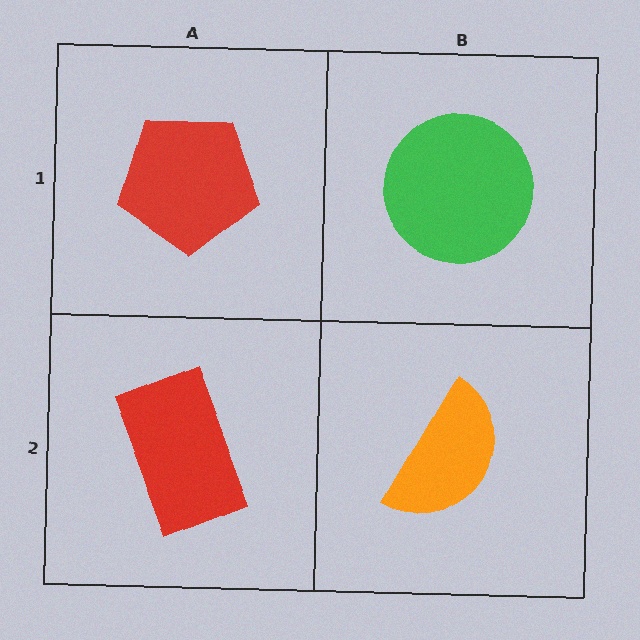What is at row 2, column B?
An orange semicircle.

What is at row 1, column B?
A green circle.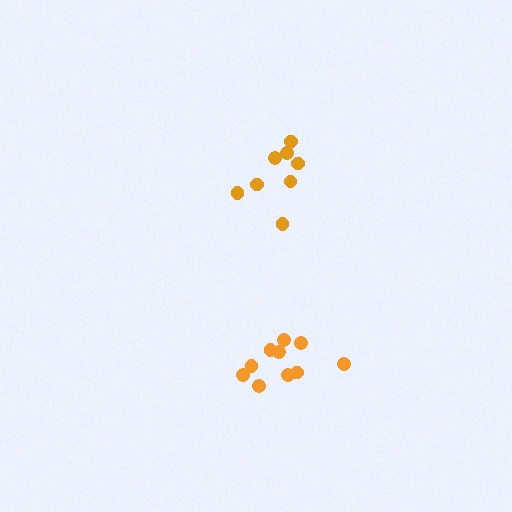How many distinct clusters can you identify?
There are 2 distinct clusters.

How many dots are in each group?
Group 1: 10 dots, Group 2: 8 dots (18 total).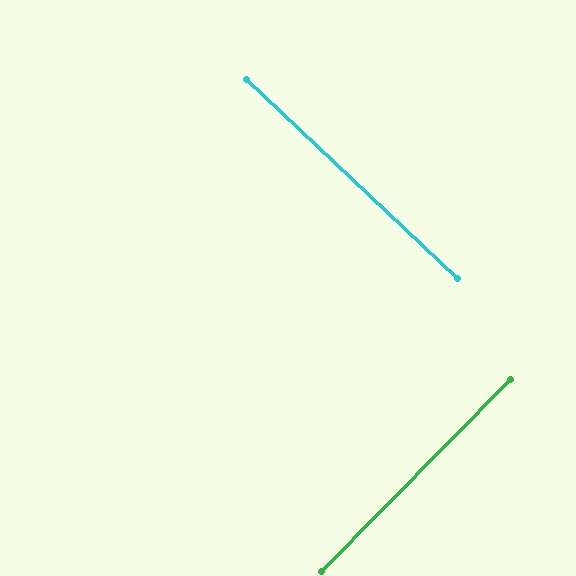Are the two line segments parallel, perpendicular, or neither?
Perpendicular — they meet at approximately 89°.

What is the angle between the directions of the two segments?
Approximately 89 degrees.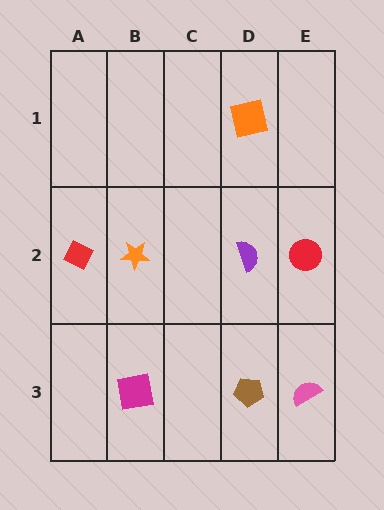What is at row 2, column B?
An orange star.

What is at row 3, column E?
A pink semicircle.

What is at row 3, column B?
A magenta square.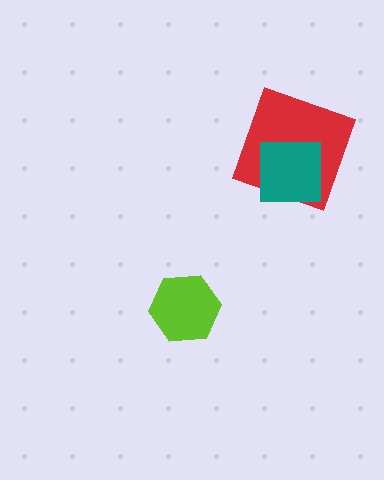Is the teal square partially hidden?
No, no other shape covers it.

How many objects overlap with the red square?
1 object overlaps with the red square.